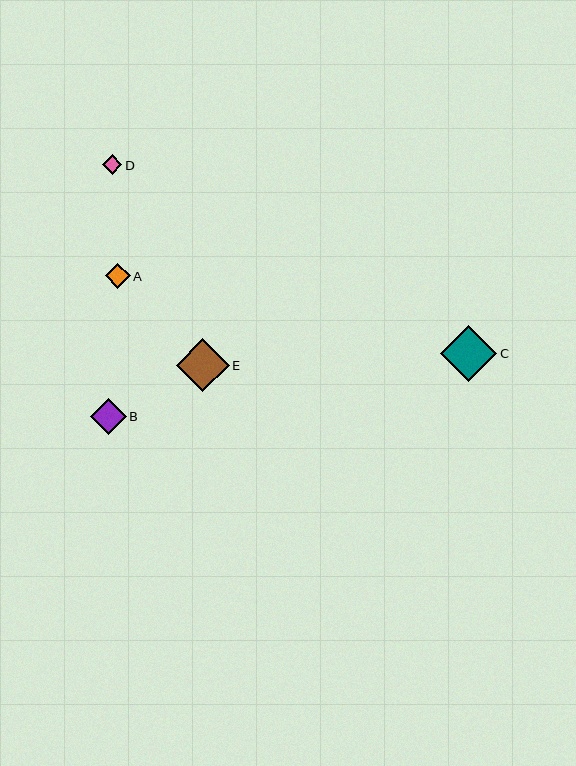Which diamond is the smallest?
Diamond D is the smallest with a size of approximately 19 pixels.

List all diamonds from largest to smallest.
From largest to smallest: C, E, B, A, D.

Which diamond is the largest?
Diamond C is the largest with a size of approximately 56 pixels.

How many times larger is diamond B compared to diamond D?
Diamond B is approximately 1.9 times the size of diamond D.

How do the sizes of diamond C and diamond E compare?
Diamond C and diamond E are approximately the same size.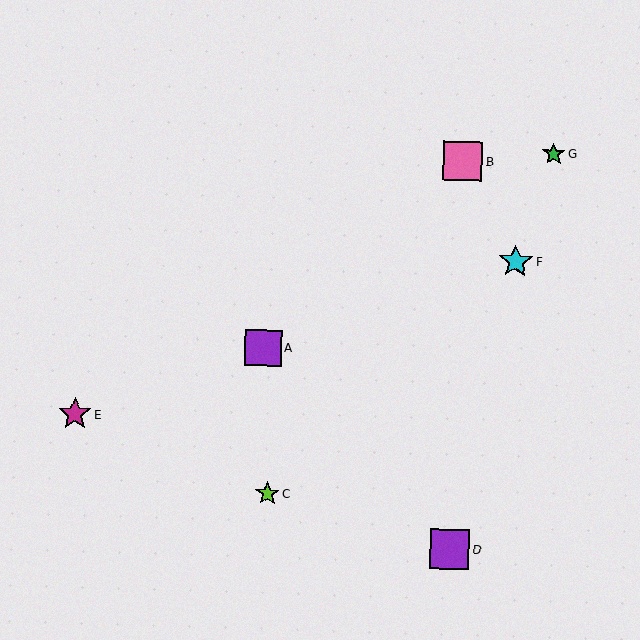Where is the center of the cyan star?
The center of the cyan star is at (516, 262).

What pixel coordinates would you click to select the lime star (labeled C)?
Click at (267, 493) to select the lime star C.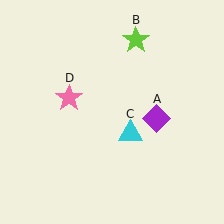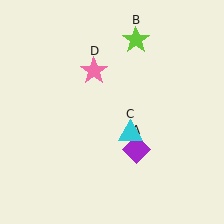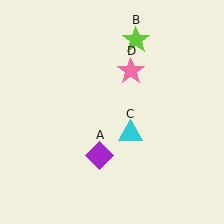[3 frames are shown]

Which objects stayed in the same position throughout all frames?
Lime star (object B) and cyan triangle (object C) remained stationary.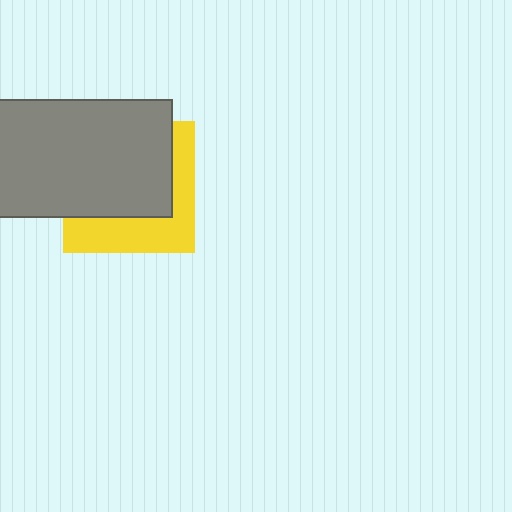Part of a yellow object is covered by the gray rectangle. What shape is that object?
It is a square.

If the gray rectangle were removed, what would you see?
You would see the complete yellow square.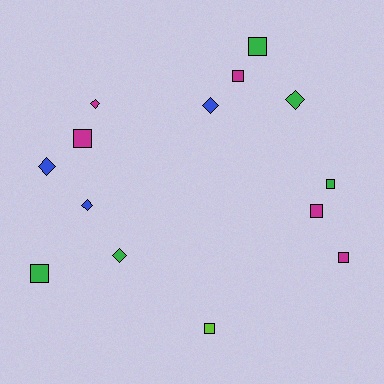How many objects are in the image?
There are 14 objects.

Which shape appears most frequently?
Square, with 8 objects.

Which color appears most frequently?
Green, with 5 objects.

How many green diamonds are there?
There are 2 green diamonds.